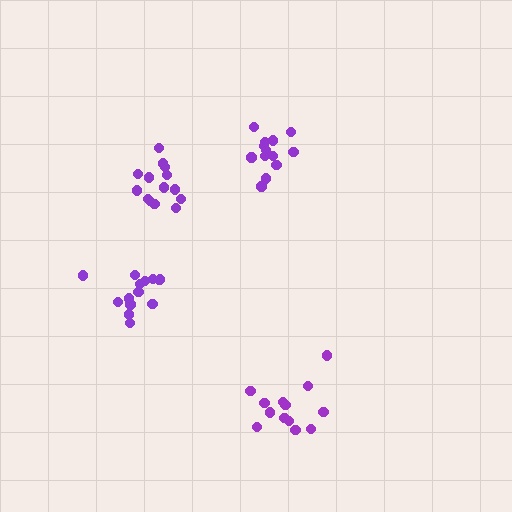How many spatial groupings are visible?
There are 4 spatial groupings.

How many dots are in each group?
Group 1: 14 dots, Group 2: 13 dots, Group 3: 13 dots, Group 4: 14 dots (54 total).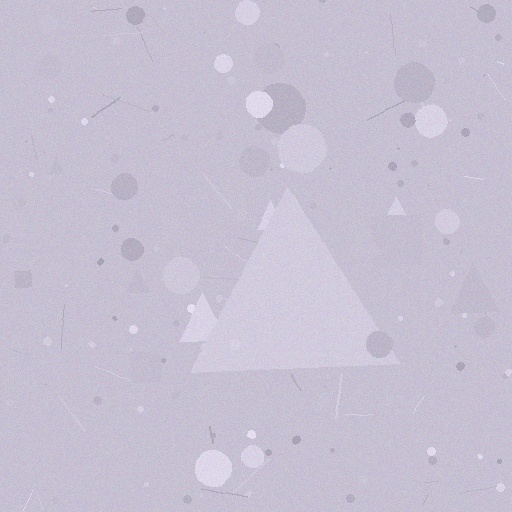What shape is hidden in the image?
A triangle is hidden in the image.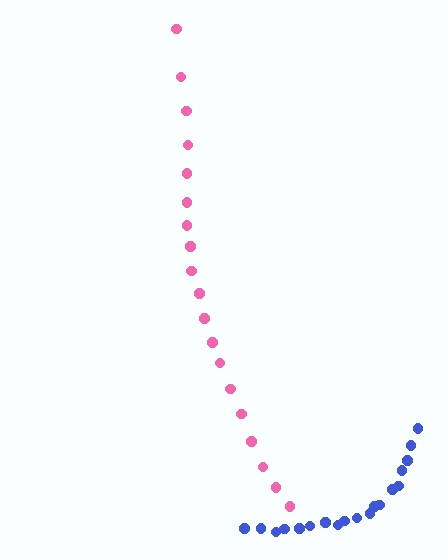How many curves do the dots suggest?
There are 2 distinct paths.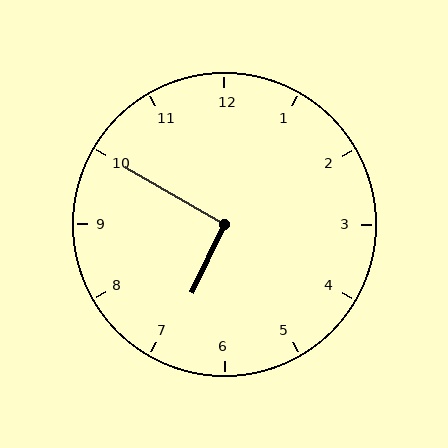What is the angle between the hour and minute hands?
Approximately 95 degrees.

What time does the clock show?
6:50.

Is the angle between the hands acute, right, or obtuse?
It is right.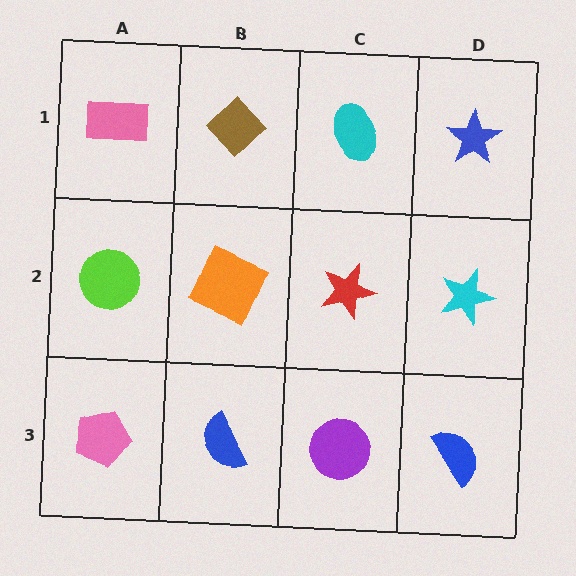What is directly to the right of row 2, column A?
An orange square.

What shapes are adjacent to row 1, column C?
A red star (row 2, column C), a brown diamond (row 1, column B), a blue star (row 1, column D).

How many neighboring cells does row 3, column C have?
3.